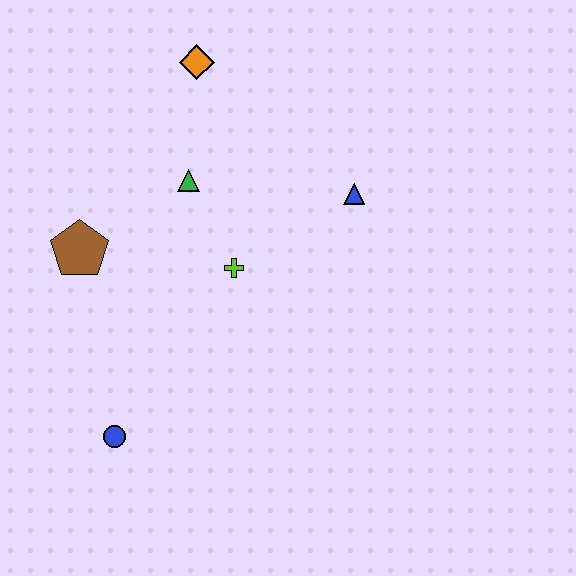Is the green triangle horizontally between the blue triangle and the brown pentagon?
Yes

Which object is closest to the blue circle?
The brown pentagon is closest to the blue circle.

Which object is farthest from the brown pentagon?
The blue triangle is farthest from the brown pentagon.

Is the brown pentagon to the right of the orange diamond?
No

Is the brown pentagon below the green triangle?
Yes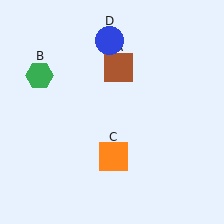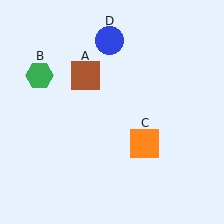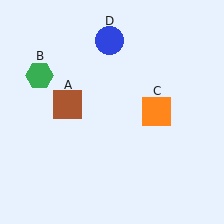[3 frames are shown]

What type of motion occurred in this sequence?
The brown square (object A), orange square (object C) rotated counterclockwise around the center of the scene.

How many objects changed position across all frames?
2 objects changed position: brown square (object A), orange square (object C).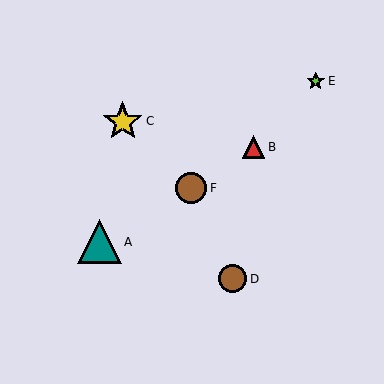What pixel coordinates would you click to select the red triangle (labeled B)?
Click at (253, 147) to select the red triangle B.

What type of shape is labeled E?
Shape E is a lime star.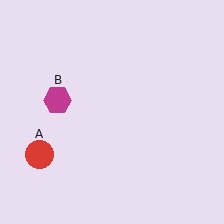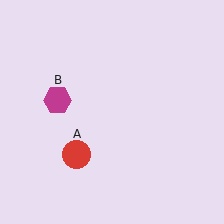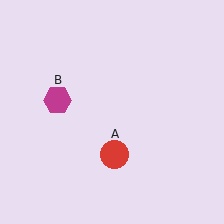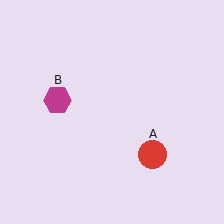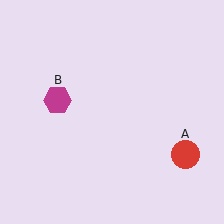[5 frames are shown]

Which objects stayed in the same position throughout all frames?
Magenta hexagon (object B) remained stationary.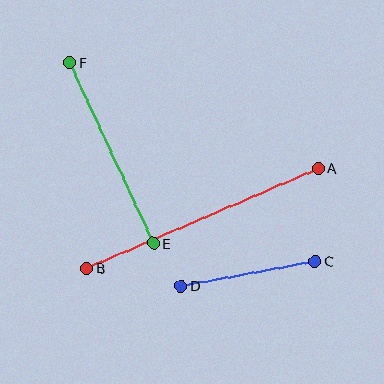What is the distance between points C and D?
The distance is approximately 136 pixels.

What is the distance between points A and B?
The distance is approximately 252 pixels.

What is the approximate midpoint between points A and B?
The midpoint is at approximately (202, 218) pixels.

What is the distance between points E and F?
The distance is approximately 199 pixels.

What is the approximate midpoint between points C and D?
The midpoint is at approximately (248, 274) pixels.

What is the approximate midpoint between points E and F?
The midpoint is at approximately (111, 153) pixels.